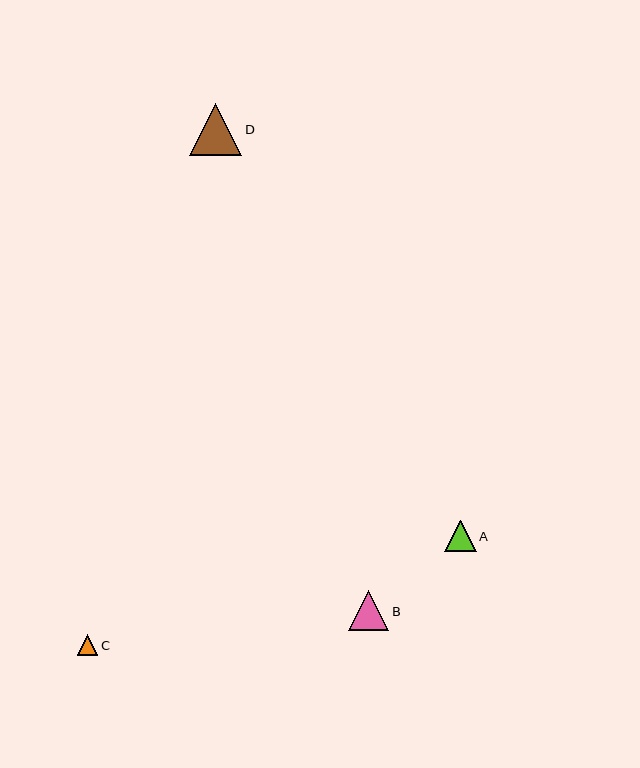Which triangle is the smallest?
Triangle C is the smallest with a size of approximately 21 pixels.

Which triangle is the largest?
Triangle D is the largest with a size of approximately 52 pixels.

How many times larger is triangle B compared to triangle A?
Triangle B is approximately 1.3 times the size of triangle A.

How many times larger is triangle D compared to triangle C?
Triangle D is approximately 2.5 times the size of triangle C.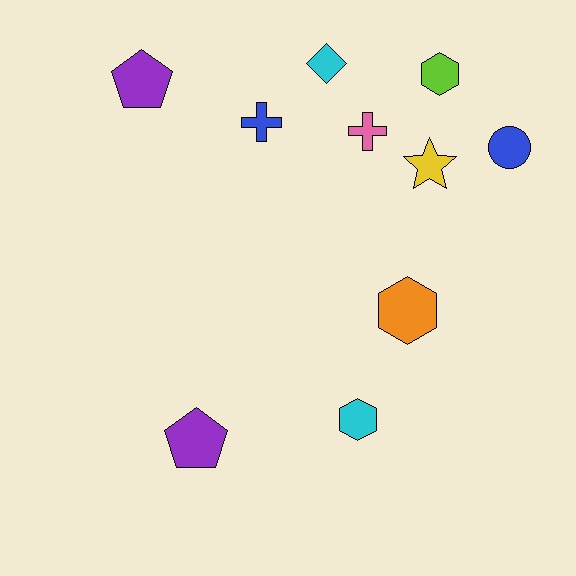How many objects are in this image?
There are 10 objects.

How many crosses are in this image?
There are 2 crosses.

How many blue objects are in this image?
There are 2 blue objects.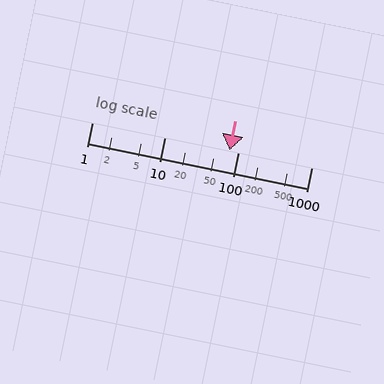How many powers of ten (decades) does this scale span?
The scale spans 3 decades, from 1 to 1000.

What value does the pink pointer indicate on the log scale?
The pointer indicates approximately 76.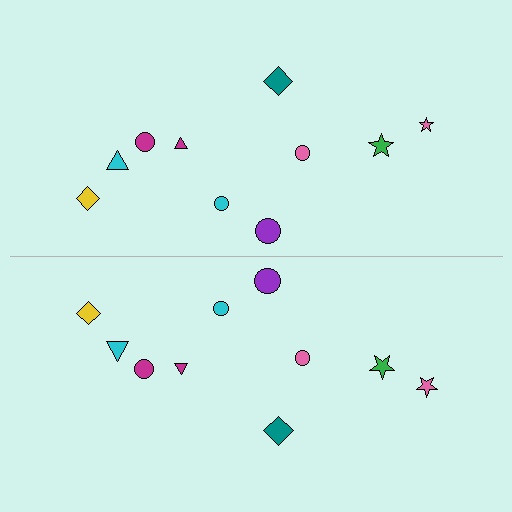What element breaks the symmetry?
The pink star on the bottom side has a different size than its mirror counterpart.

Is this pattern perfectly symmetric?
No, the pattern is not perfectly symmetric. The pink star on the bottom side has a different size than its mirror counterpart.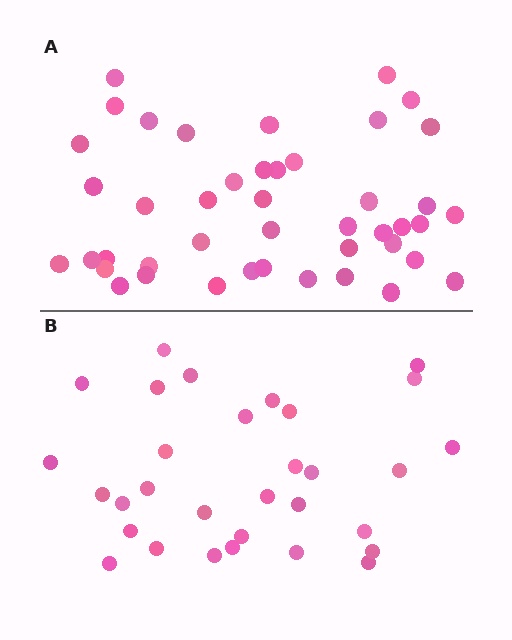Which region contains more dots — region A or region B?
Region A (the top region) has more dots.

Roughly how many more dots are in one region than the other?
Region A has approximately 15 more dots than region B.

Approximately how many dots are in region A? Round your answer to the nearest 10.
About 40 dots. (The exact count is 44, which rounds to 40.)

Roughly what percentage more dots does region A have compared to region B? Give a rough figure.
About 40% more.